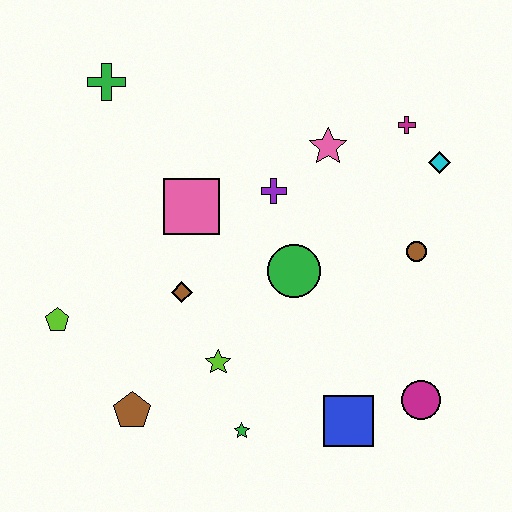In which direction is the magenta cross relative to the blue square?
The magenta cross is above the blue square.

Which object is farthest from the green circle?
The green cross is farthest from the green circle.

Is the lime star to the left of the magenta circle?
Yes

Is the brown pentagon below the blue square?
No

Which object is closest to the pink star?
The purple cross is closest to the pink star.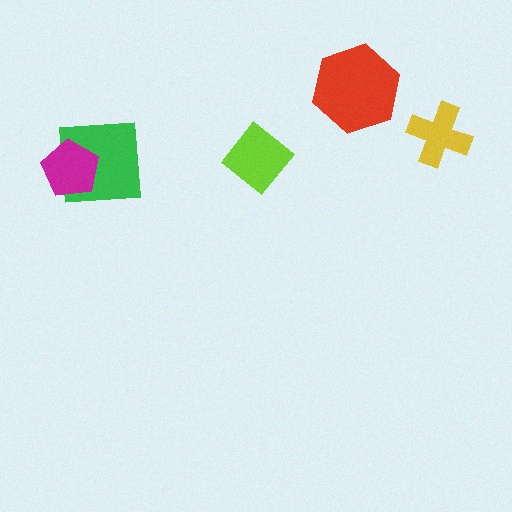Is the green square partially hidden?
Yes, it is partially covered by another shape.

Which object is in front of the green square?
The magenta pentagon is in front of the green square.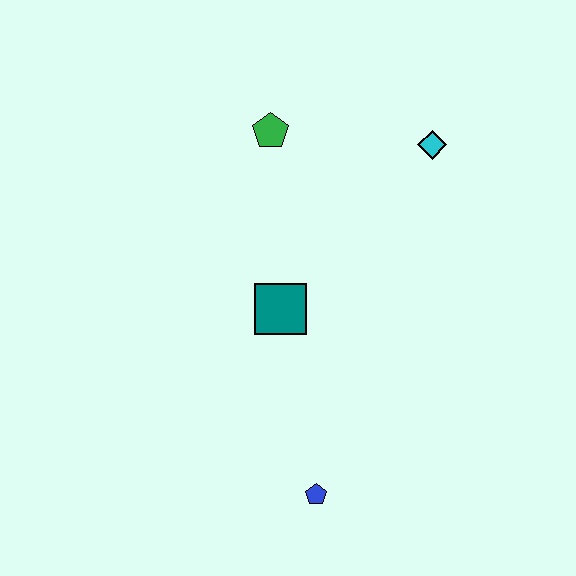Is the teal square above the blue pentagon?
Yes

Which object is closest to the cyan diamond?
The green pentagon is closest to the cyan diamond.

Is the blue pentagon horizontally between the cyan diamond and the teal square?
Yes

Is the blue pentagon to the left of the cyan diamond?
Yes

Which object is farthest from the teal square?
The cyan diamond is farthest from the teal square.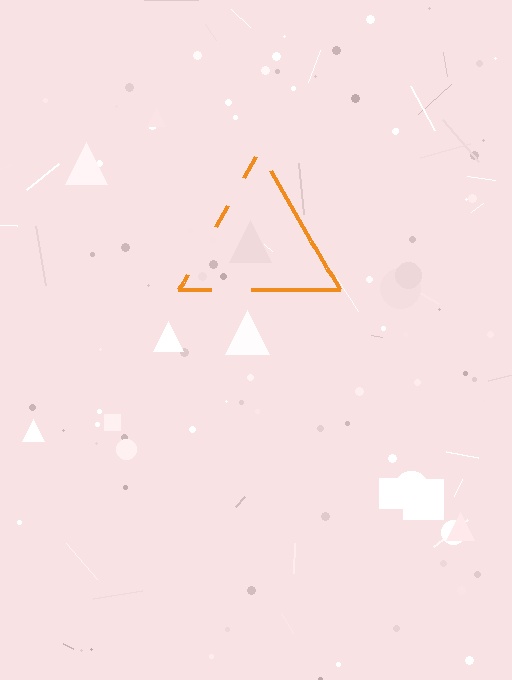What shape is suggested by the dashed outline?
The dashed outline suggests a triangle.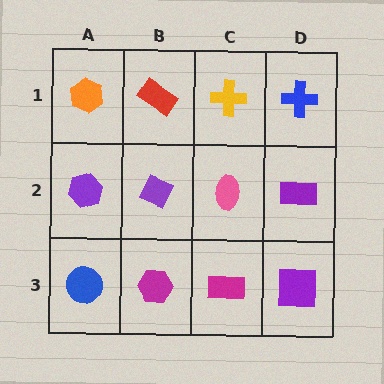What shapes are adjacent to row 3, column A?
A purple hexagon (row 2, column A), a magenta hexagon (row 3, column B).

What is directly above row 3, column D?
A purple rectangle.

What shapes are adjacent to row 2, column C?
A yellow cross (row 1, column C), a magenta rectangle (row 3, column C), a purple diamond (row 2, column B), a purple rectangle (row 2, column D).